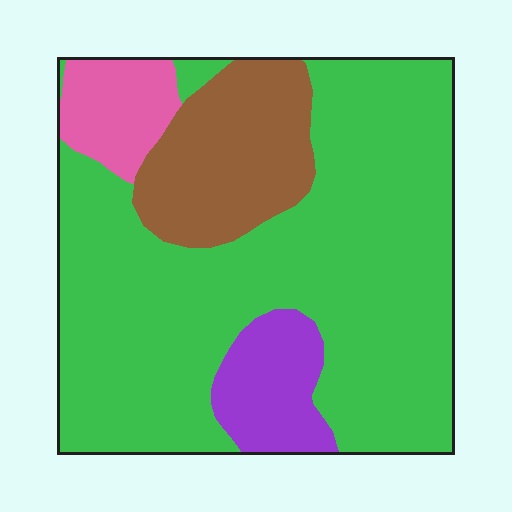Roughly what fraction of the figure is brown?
Brown covers about 15% of the figure.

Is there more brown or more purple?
Brown.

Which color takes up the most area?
Green, at roughly 70%.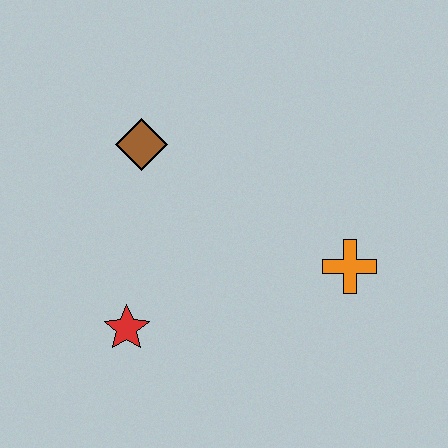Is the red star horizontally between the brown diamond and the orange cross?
No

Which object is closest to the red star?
The brown diamond is closest to the red star.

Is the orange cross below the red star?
No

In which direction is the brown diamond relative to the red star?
The brown diamond is above the red star.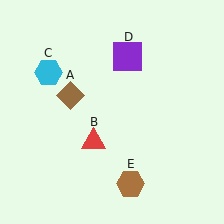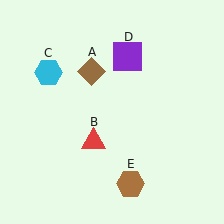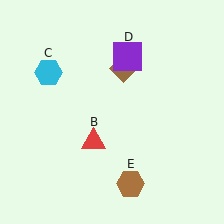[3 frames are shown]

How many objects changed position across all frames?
1 object changed position: brown diamond (object A).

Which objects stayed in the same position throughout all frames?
Red triangle (object B) and cyan hexagon (object C) and purple square (object D) and brown hexagon (object E) remained stationary.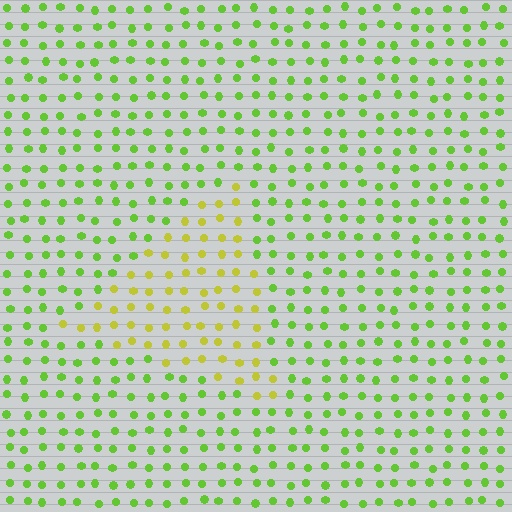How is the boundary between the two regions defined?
The boundary is defined purely by a slight shift in hue (about 37 degrees). Spacing, size, and orientation are identical on both sides.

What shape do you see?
I see a triangle.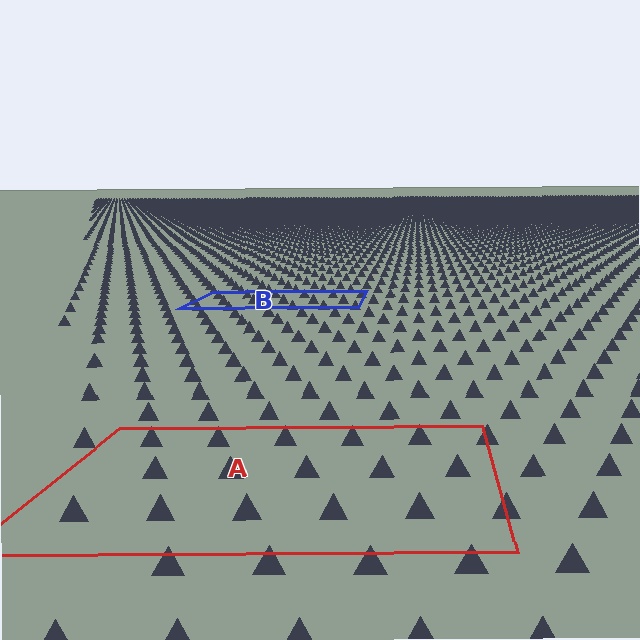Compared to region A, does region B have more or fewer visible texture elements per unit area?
Region B has more texture elements per unit area — they are packed more densely because it is farther away.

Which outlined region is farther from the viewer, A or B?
Region B is farther from the viewer — the texture elements inside it appear smaller and more densely packed.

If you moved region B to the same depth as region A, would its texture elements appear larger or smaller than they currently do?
They would appear larger. At a closer depth, the same texture elements are projected at a bigger on-screen size.